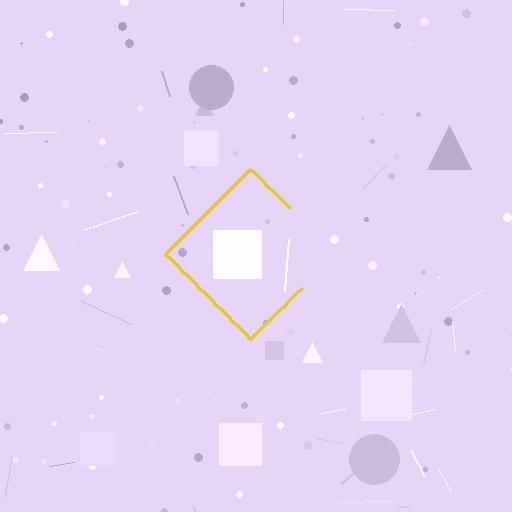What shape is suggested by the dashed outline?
The dashed outline suggests a diamond.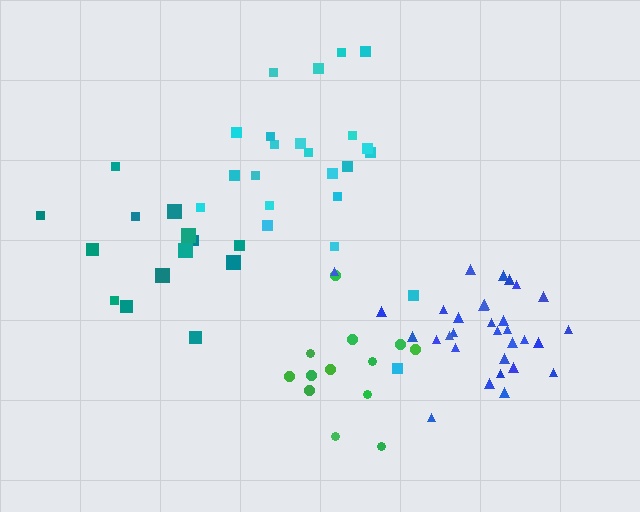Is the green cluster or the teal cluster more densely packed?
Green.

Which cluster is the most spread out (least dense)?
Teal.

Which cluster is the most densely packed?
Blue.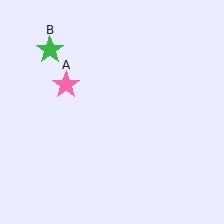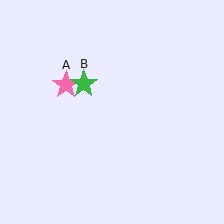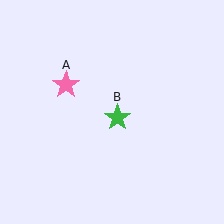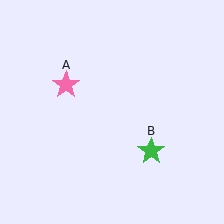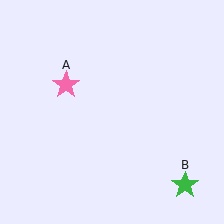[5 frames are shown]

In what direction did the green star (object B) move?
The green star (object B) moved down and to the right.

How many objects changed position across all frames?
1 object changed position: green star (object B).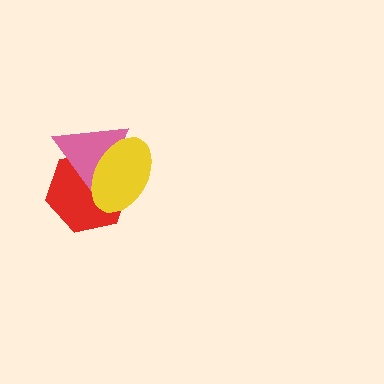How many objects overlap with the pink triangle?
2 objects overlap with the pink triangle.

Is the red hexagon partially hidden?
Yes, it is partially covered by another shape.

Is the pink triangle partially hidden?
Yes, it is partially covered by another shape.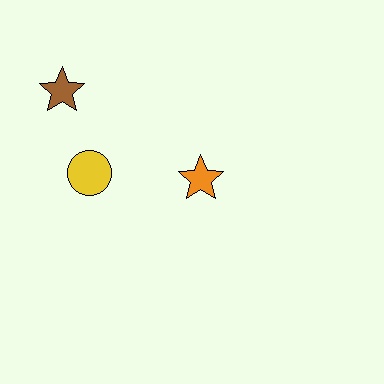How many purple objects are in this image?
There are no purple objects.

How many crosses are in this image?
There are no crosses.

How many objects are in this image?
There are 3 objects.